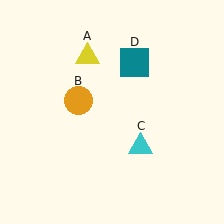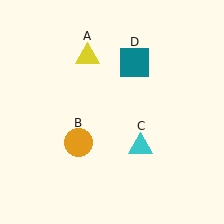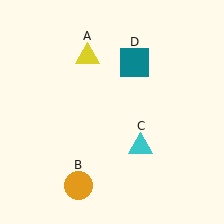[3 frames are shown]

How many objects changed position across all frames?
1 object changed position: orange circle (object B).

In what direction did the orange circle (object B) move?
The orange circle (object B) moved down.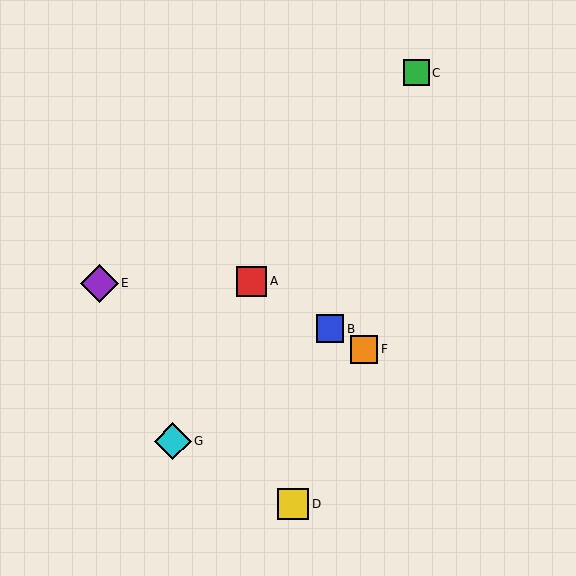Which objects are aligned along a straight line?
Objects A, B, F are aligned along a straight line.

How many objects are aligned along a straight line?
3 objects (A, B, F) are aligned along a straight line.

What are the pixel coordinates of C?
Object C is at (416, 73).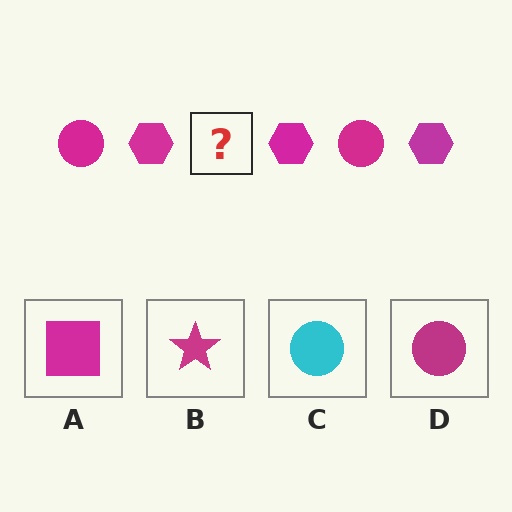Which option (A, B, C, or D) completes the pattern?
D.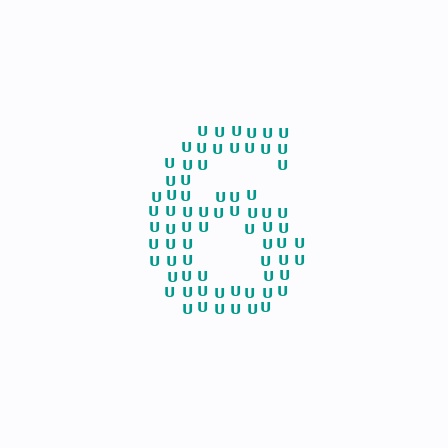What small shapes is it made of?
It is made of small letter U's.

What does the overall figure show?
The overall figure shows the digit 6.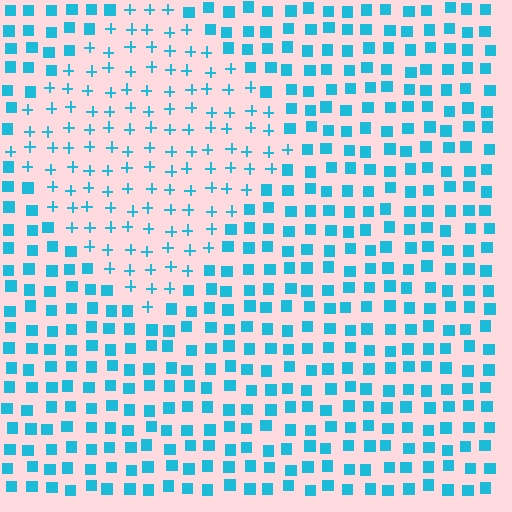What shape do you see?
I see a diamond.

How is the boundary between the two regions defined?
The boundary is defined by a change in element shape: plus signs inside vs. squares outside. All elements share the same color and spacing.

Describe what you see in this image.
The image is filled with small cyan elements arranged in a uniform grid. A diamond-shaped region contains plus signs, while the surrounding area contains squares. The boundary is defined purely by the change in element shape.